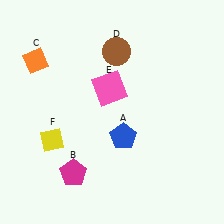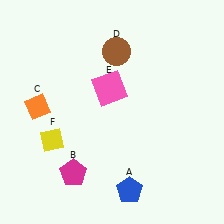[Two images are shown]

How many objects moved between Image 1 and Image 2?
2 objects moved between the two images.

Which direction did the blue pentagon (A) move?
The blue pentagon (A) moved down.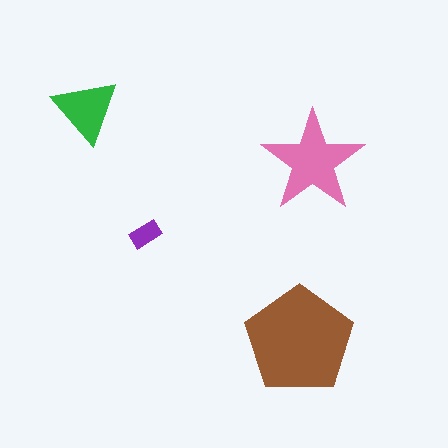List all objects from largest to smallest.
The brown pentagon, the pink star, the green triangle, the purple rectangle.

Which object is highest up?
The green triangle is topmost.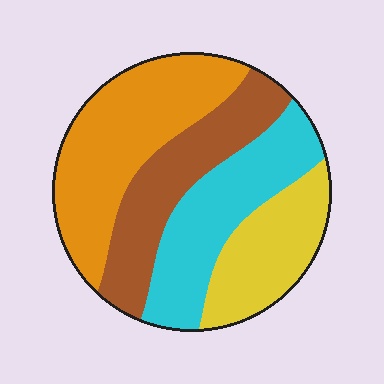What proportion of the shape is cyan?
Cyan covers around 25% of the shape.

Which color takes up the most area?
Orange, at roughly 30%.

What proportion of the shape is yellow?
Yellow takes up between a sixth and a third of the shape.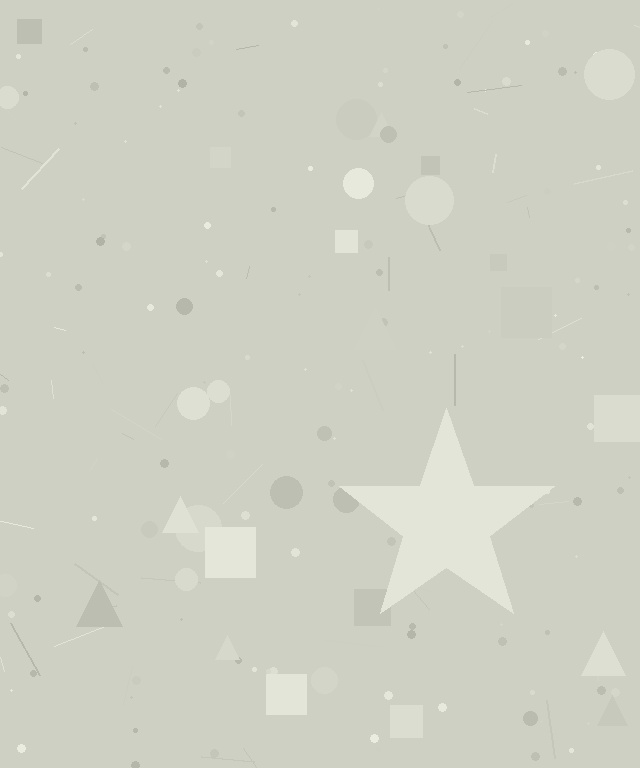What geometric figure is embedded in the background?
A star is embedded in the background.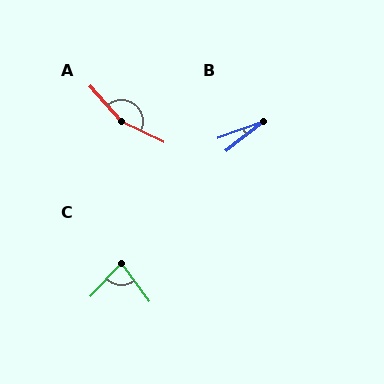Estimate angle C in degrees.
Approximately 79 degrees.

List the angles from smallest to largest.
B (18°), C (79°), A (157°).